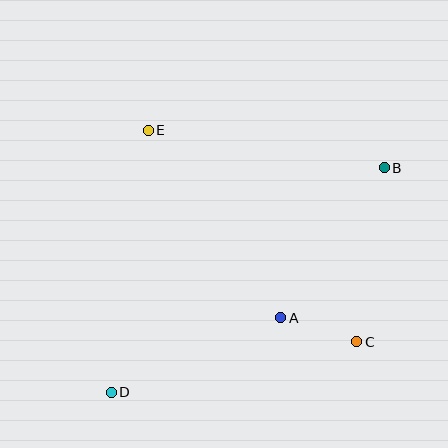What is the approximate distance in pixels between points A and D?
The distance between A and D is approximately 185 pixels.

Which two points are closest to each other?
Points A and C are closest to each other.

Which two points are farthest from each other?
Points B and D are farthest from each other.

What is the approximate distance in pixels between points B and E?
The distance between B and E is approximately 239 pixels.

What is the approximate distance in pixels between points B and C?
The distance between B and C is approximately 176 pixels.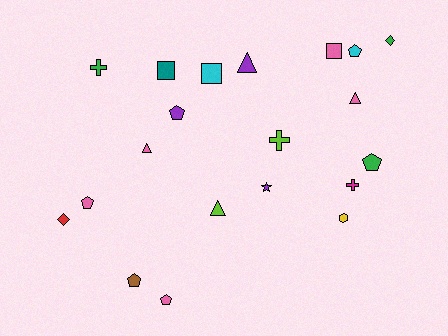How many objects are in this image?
There are 20 objects.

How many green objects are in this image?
There are 3 green objects.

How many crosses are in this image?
There are 3 crosses.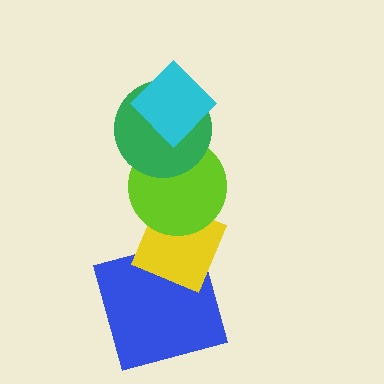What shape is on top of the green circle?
The cyan diamond is on top of the green circle.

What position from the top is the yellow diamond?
The yellow diamond is 4th from the top.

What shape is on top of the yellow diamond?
The lime circle is on top of the yellow diamond.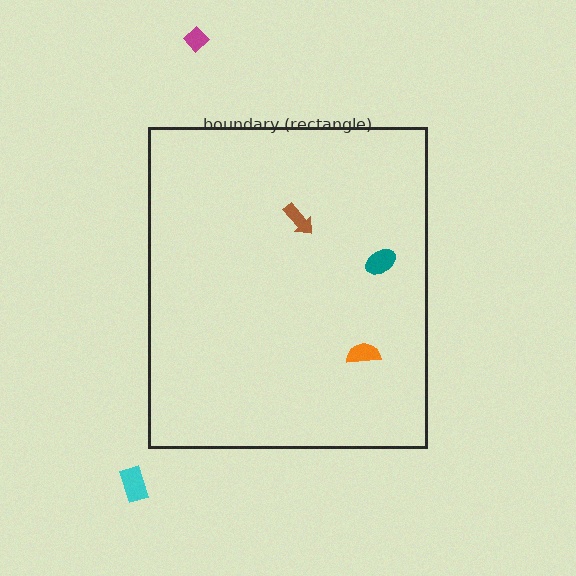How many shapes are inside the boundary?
3 inside, 2 outside.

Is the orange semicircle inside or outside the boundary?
Inside.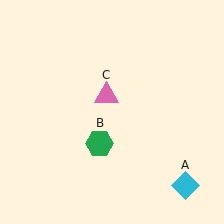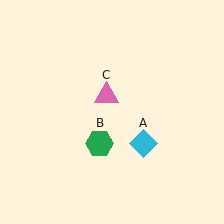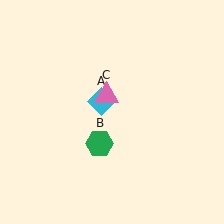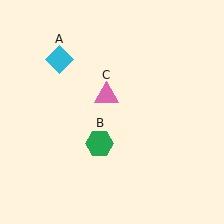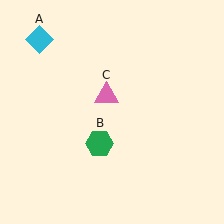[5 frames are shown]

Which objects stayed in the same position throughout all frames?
Green hexagon (object B) and pink triangle (object C) remained stationary.